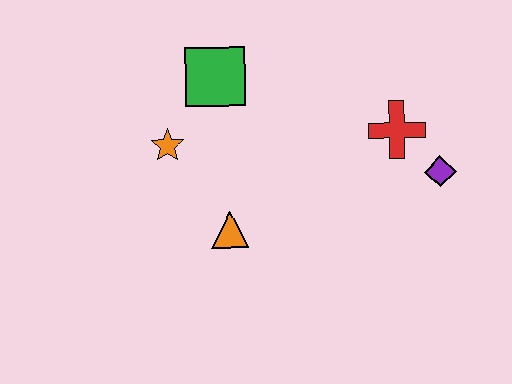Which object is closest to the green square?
The orange star is closest to the green square.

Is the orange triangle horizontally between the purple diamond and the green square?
Yes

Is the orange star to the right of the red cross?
No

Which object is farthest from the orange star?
The purple diamond is farthest from the orange star.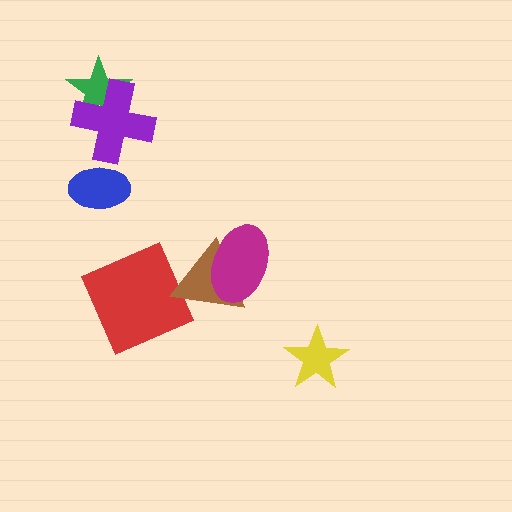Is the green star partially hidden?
Yes, it is partially covered by another shape.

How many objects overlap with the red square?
1 object overlaps with the red square.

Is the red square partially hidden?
Yes, it is partially covered by another shape.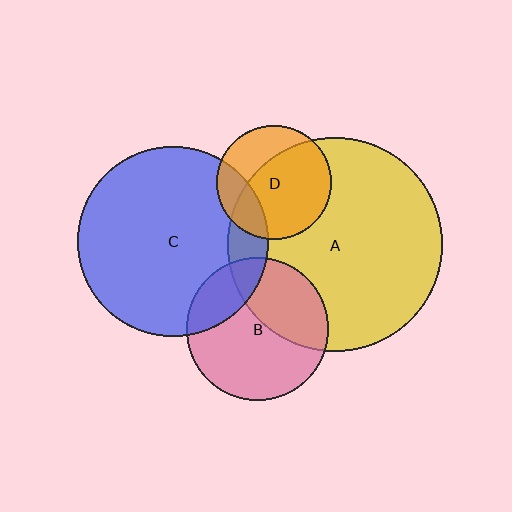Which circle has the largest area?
Circle A (yellow).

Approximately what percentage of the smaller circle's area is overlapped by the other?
Approximately 20%.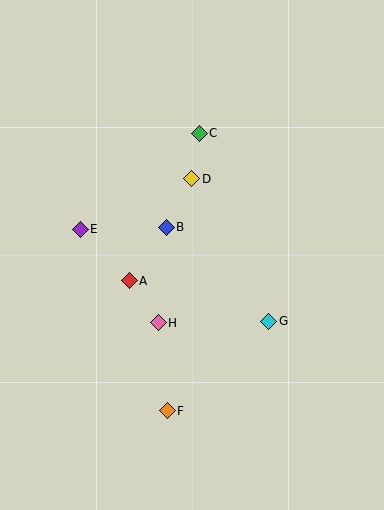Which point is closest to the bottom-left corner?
Point F is closest to the bottom-left corner.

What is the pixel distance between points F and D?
The distance between F and D is 233 pixels.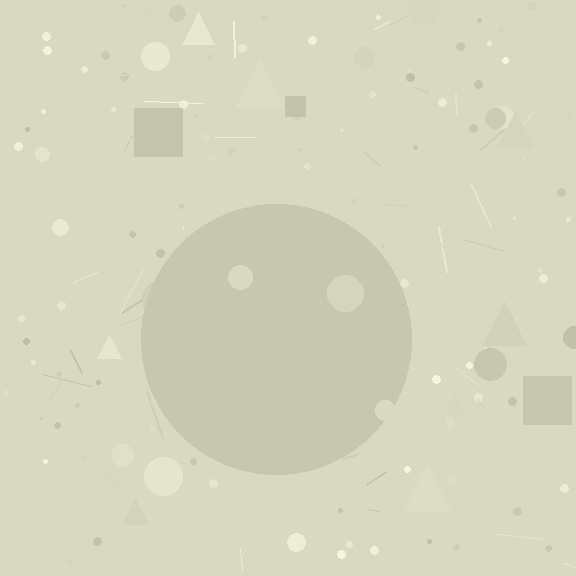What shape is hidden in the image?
A circle is hidden in the image.